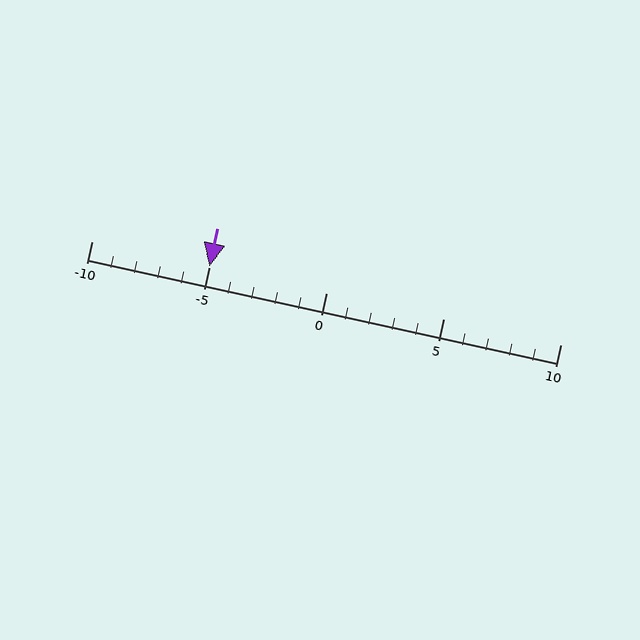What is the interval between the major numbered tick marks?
The major tick marks are spaced 5 units apart.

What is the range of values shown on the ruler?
The ruler shows values from -10 to 10.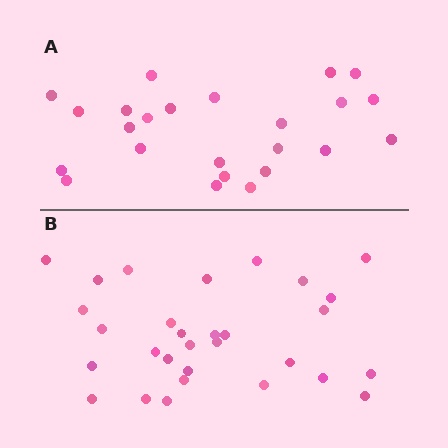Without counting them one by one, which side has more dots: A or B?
Region B (the bottom region) has more dots.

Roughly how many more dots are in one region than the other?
Region B has about 6 more dots than region A.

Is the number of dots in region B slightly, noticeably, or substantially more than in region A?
Region B has noticeably more, but not dramatically so. The ratio is roughly 1.2 to 1.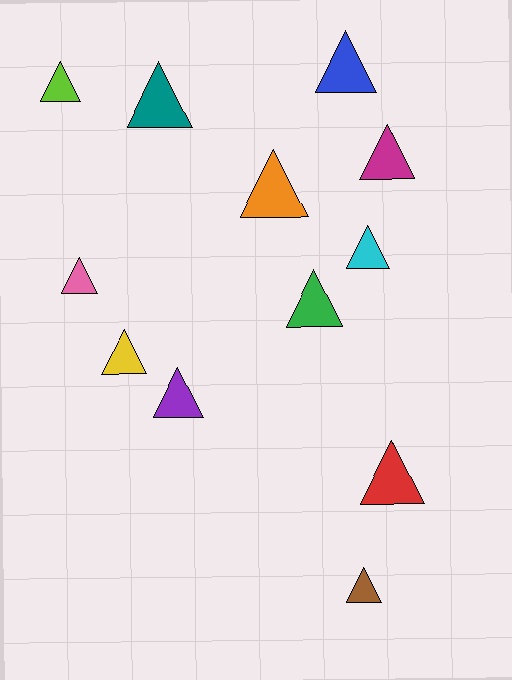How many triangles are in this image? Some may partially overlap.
There are 12 triangles.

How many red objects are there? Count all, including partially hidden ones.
There is 1 red object.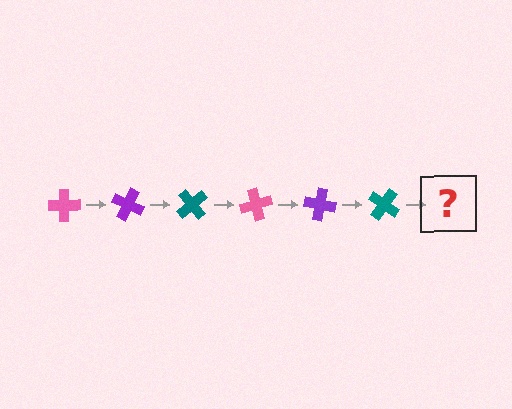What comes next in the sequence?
The next element should be a pink cross, rotated 150 degrees from the start.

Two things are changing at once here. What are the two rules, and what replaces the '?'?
The two rules are that it rotates 25 degrees each step and the color cycles through pink, purple, and teal. The '?' should be a pink cross, rotated 150 degrees from the start.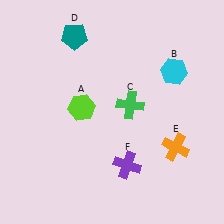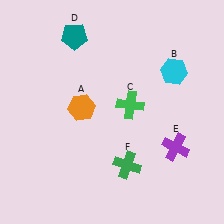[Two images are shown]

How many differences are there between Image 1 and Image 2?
There are 3 differences between the two images.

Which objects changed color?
A changed from lime to orange. E changed from orange to purple. F changed from purple to green.